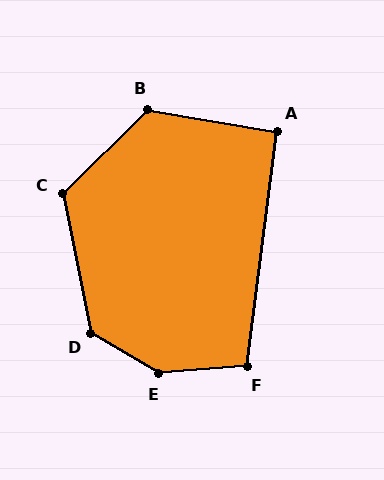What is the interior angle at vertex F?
Approximately 102 degrees (obtuse).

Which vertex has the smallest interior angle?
A, at approximately 92 degrees.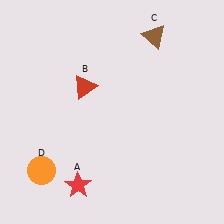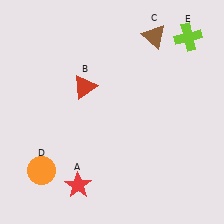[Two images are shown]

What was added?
A lime cross (E) was added in Image 2.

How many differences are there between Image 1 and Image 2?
There is 1 difference between the two images.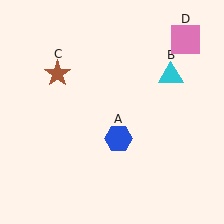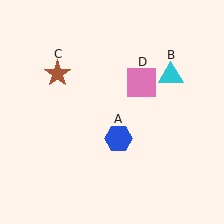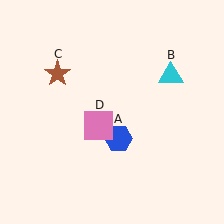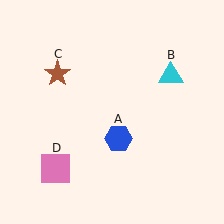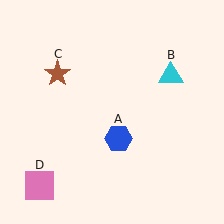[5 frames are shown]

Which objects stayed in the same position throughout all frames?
Blue hexagon (object A) and cyan triangle (object B) and brown star (object C) remained stationary.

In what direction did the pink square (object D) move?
The pink square (object D) moved down and to the left.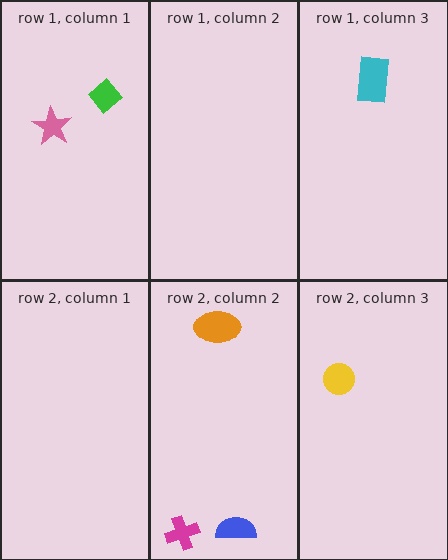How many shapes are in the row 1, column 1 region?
2.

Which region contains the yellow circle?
The row 2, column 3 region.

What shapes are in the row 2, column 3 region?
The yellow circle.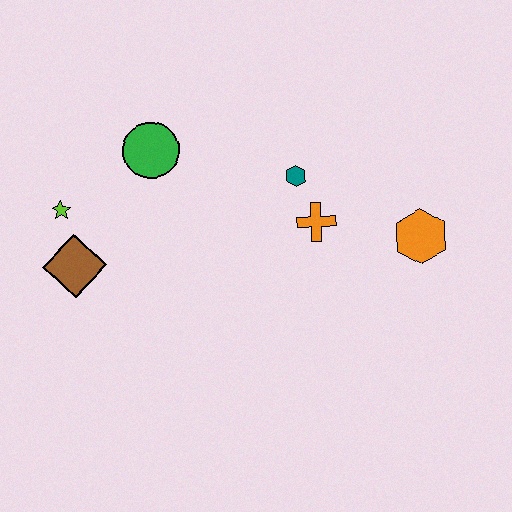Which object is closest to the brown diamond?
The lime star is closest to the brown diamond.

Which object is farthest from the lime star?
The orange hexagon is farthest from the lime star.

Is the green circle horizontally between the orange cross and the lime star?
Yes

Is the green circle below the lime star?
No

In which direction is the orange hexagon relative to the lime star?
The orange hexagon is to the right of the lime star.